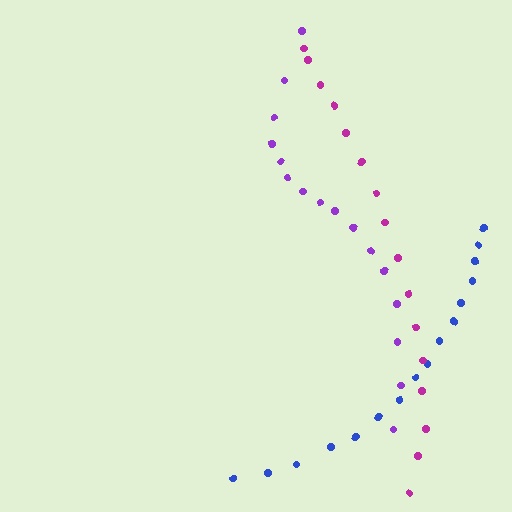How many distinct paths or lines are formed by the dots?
There are 3 distinct paths.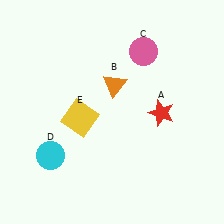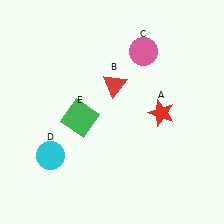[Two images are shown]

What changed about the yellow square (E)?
In Image 1, E is yellow. In Image 2, it changed to green.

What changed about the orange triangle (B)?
In Image 1, B is orange. In Image 2, it changed to red.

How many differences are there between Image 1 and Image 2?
There are 2 differences between the two images.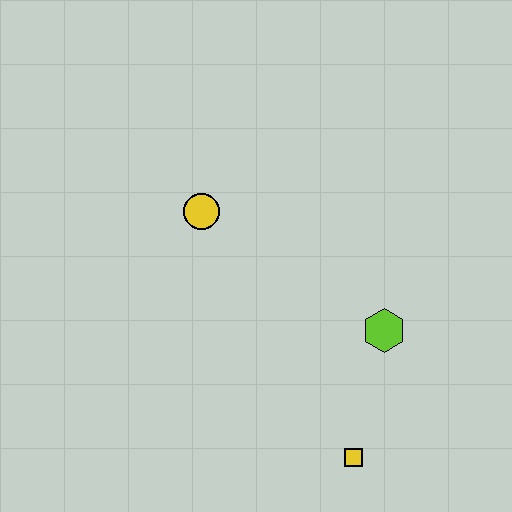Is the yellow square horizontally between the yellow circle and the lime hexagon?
Yes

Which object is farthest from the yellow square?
The yellow circle is farthest from the yellow square.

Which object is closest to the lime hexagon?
The yellow square is closest to the lime hexagon.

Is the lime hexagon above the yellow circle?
No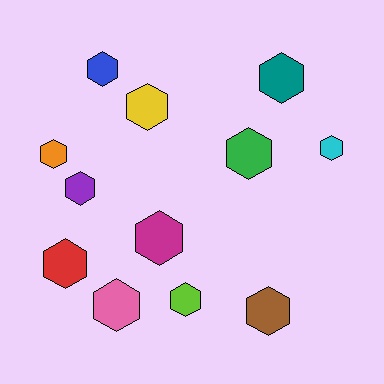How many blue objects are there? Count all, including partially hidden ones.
There is 1 blue object.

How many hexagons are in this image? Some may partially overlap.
There are 12 hexagons.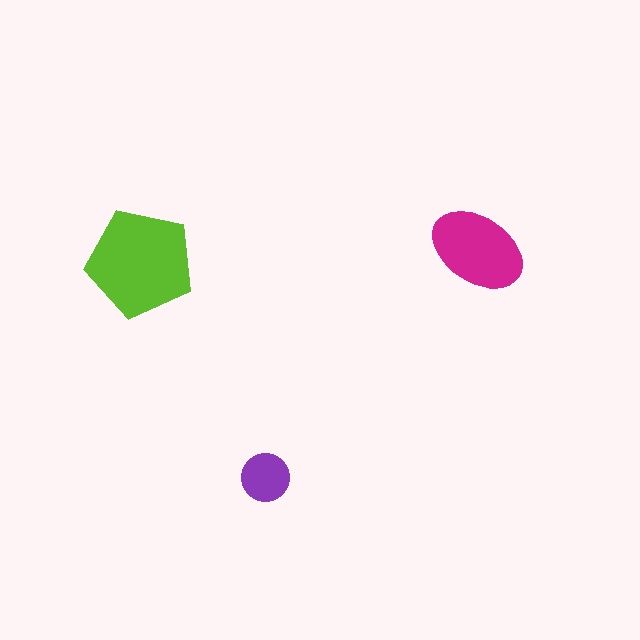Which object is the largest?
The lime pentagon.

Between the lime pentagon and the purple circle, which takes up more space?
The lime pentagon.